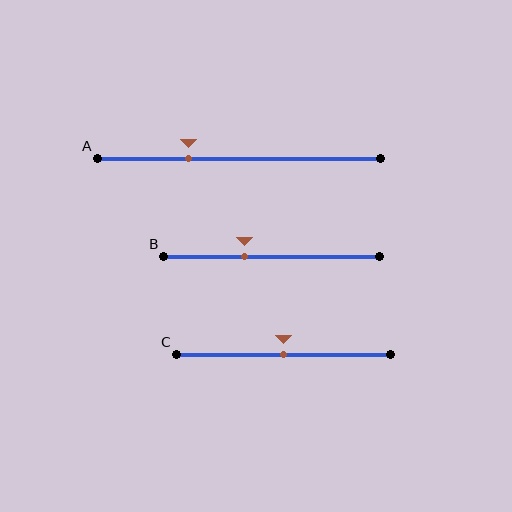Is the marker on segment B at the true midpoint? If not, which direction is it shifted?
No, the marker on segment B is shifted to the left by about 12% of the segment length.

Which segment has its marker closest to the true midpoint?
Segment C has its marker closest to the true midpoint.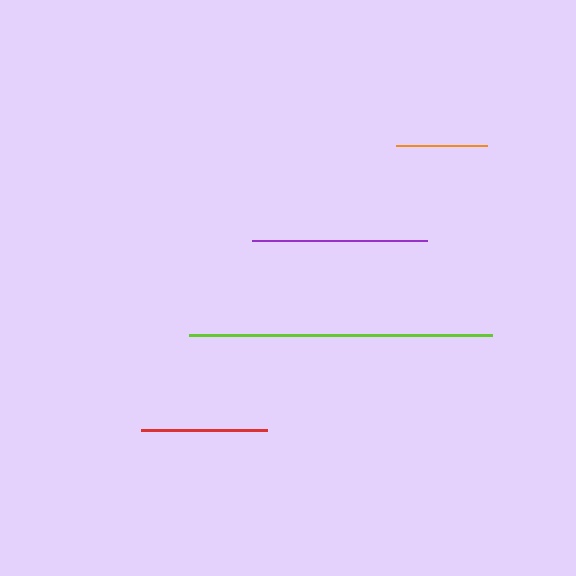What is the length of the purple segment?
The purple segment is approximately 175 pixels long.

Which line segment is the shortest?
The orange line is the shortest at approximately 91 pixels.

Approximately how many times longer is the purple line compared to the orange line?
The purple line is approximately 1.9 times the length of the orange line.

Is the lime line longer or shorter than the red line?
The lime line is longer than the red line.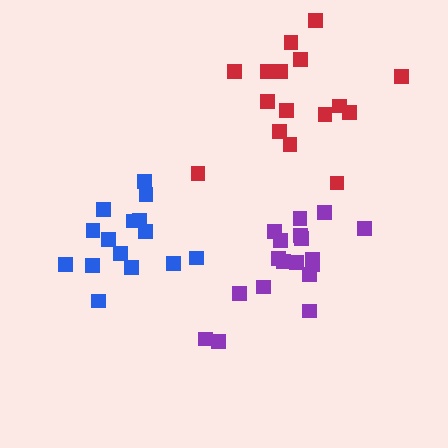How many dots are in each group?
Group 1: 18 dots, Group 2: 16 dots, Group 3: 15 dots (49 total).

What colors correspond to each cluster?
The clusters are colored: purple, red, blue.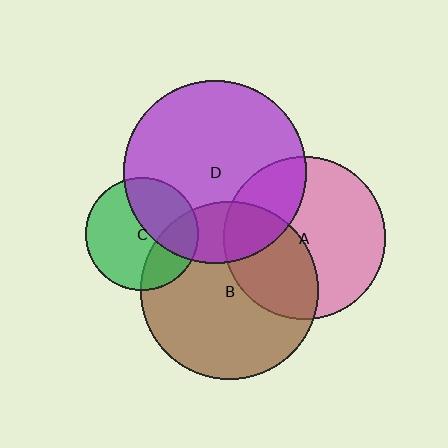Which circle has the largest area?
Circle D (purple).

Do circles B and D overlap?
Yes.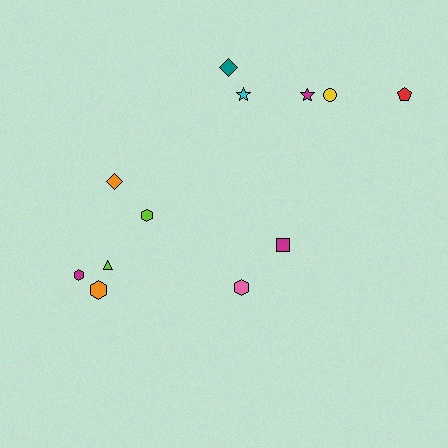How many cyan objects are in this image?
There is 1 cyan object.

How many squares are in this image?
There is 1 square.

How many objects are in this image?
There are 12 objects.